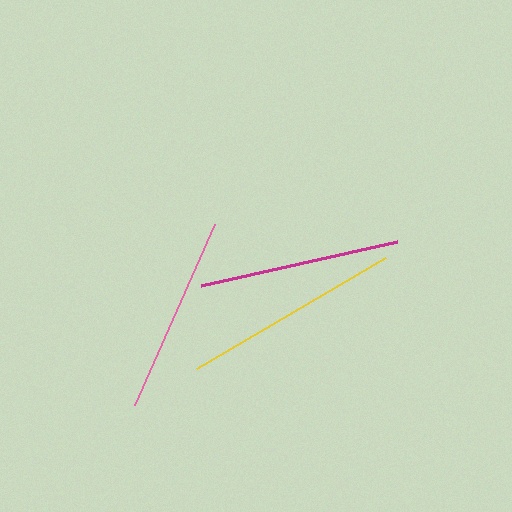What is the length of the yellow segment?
The yellow segment is approximately 219 pixels long.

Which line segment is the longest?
The yellow line is the longest at approximately 219 pixels.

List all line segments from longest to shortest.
From longest to shortest: yellow, magenta, pink.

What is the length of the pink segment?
The pink segment is approximately 199 pixels long.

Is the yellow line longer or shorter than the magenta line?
The yellow line is longer than the magenta line.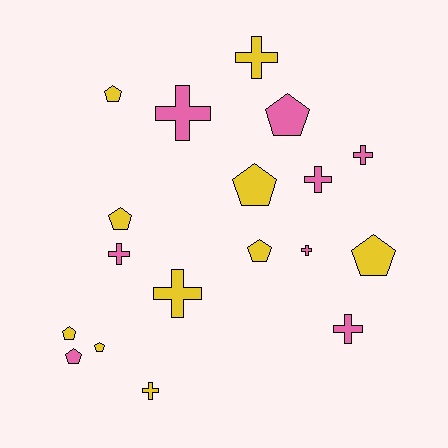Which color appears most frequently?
Yellow, with 10 objects.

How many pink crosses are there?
There are 6 pink crosses.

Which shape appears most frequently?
Pentagon, with 9 objects.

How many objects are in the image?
There are 18 objects.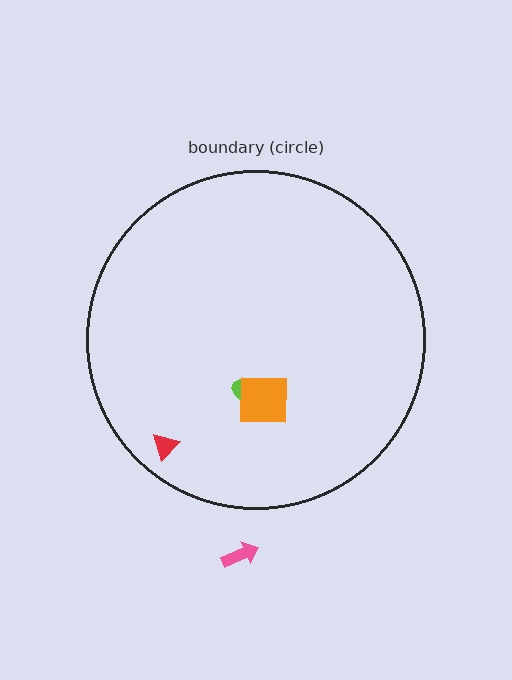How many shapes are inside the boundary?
3 inside, 1 outside.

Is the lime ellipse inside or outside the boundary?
Inside.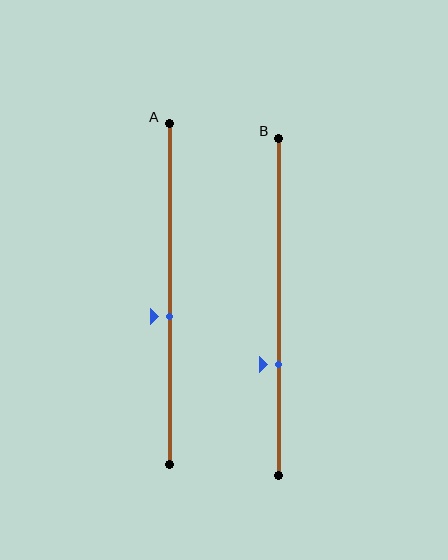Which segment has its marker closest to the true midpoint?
Segment A has its marker closest to the true midpoint.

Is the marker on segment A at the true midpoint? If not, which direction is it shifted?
No, the marker on segment A is shifted downward by about 7% of the segment length.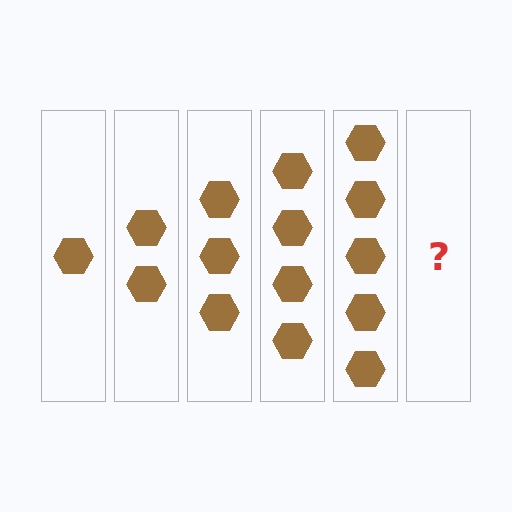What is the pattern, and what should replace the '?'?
The pattern is that each step adds one more hexagon. The '?' should be 6 hexagons.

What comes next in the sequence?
The next element should be 6 hexagons.